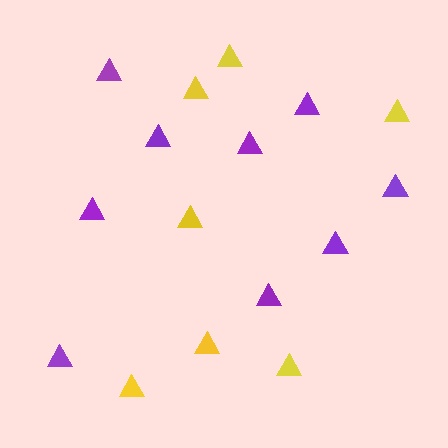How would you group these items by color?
There are 2 groups: one group of purple triangles (9) and one group of yellow triangles (7).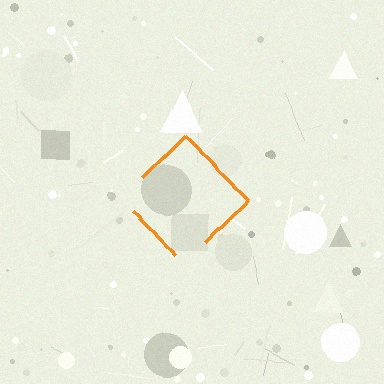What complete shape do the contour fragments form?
The contour fragments form a diamond.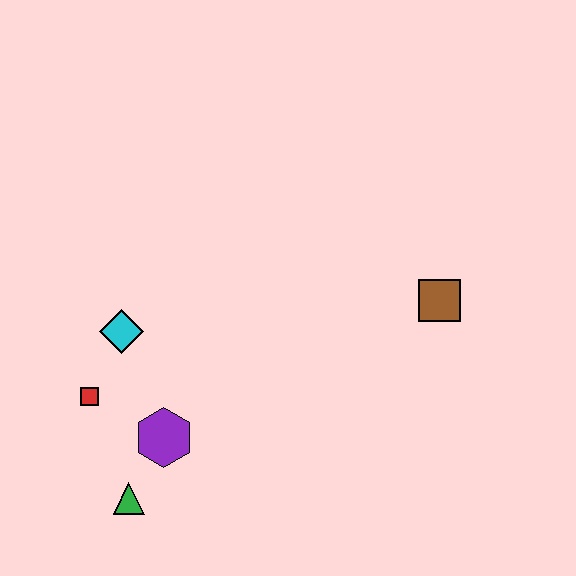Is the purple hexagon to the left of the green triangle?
No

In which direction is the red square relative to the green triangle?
The red square is above the green triangle.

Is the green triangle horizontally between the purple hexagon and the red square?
Yes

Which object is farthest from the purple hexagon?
The brown square is farthest from the purple hexagon.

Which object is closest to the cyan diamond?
The red square is closest to the cyan diamond.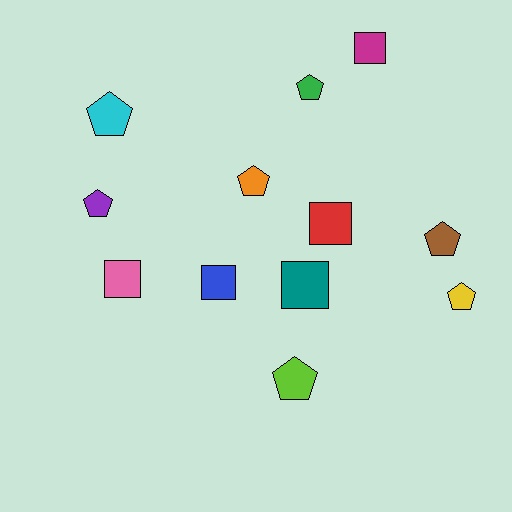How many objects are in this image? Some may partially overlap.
There are 12 objects.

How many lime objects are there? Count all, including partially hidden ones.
There is 1 lime object.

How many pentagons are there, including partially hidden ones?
There are 7 pentagons.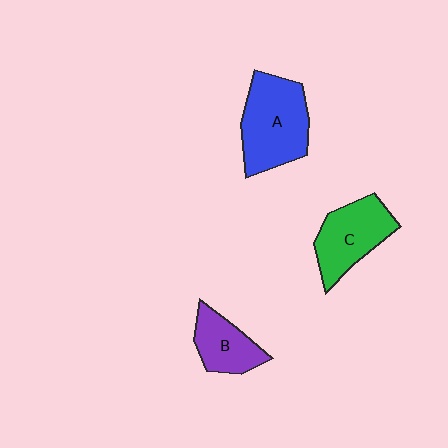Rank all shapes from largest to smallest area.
From largest to smallest: A (blue), C (green), B (purple).